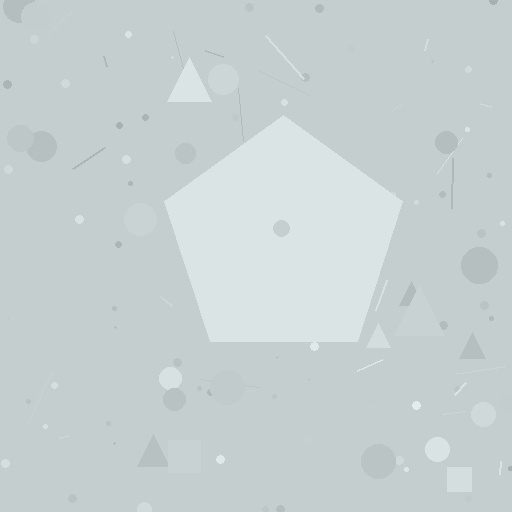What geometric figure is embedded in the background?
A pentagon is embedded in the background.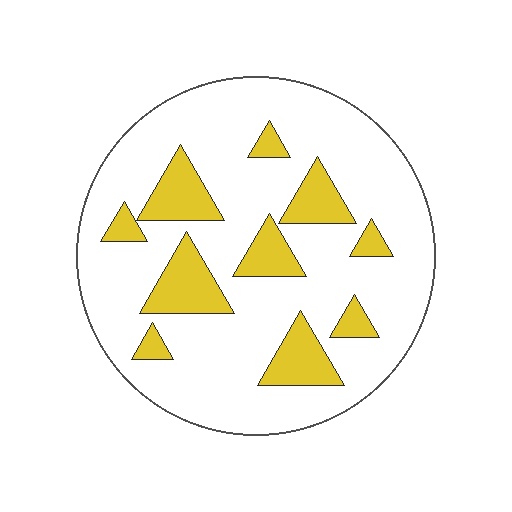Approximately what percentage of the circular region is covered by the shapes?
Approximately 20%.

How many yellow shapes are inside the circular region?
10.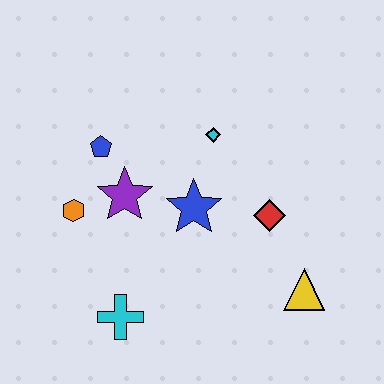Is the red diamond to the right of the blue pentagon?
Yes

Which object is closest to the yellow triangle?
The red diamond is closest to the yellow triangle.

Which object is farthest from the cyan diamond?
The cyan cross is farthest from the cyan diamond.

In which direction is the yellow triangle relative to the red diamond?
The yellow triangle is below the red diamond.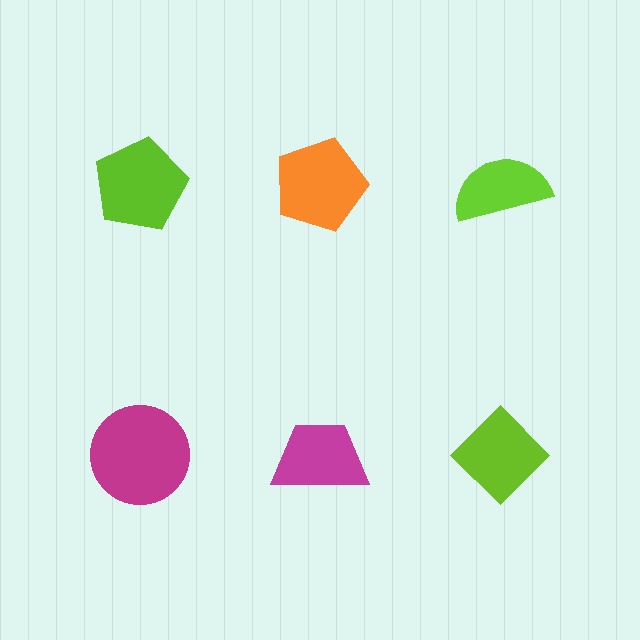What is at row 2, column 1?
A magenta circle.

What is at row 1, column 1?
A lime pentagon.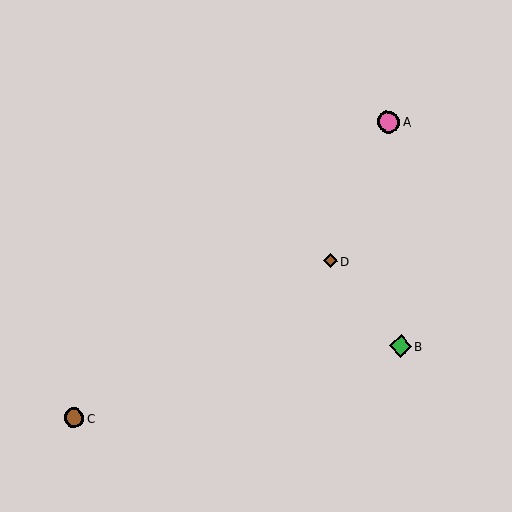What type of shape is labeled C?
Shape C is a brown circle.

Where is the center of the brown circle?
The center of the brown circle is at (74, 418).